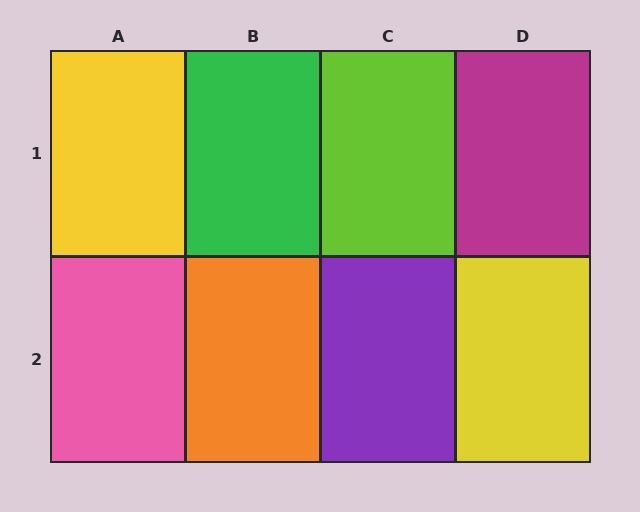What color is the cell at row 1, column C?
Lime.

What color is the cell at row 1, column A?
Yellow.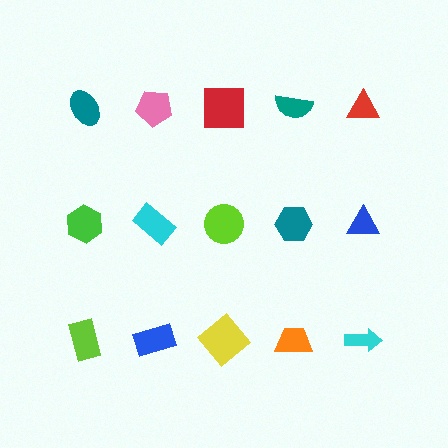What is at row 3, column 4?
An orange trapezoid.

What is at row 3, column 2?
A blue rectangle.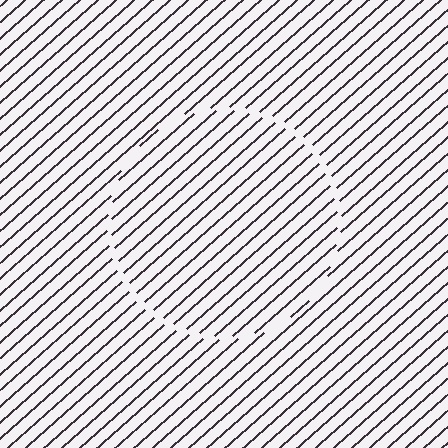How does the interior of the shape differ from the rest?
The interior of the shape contains the same grating, shifted by half a period — the contour is defined by the phase discontinuity where line-ends from the inner and outer gratings abut.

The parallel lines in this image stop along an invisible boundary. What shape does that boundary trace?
An illusory circle. The interior of the shape contains the same grating, shifted by half a period — the contour is defined by the phase discontinuity where line-ends from the inner and outer gratings abut.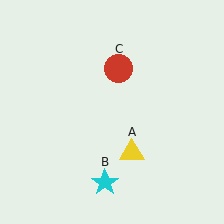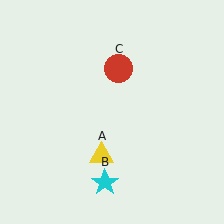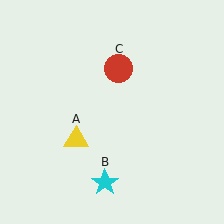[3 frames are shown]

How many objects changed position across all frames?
1 object changed position: yellow triangle (object A).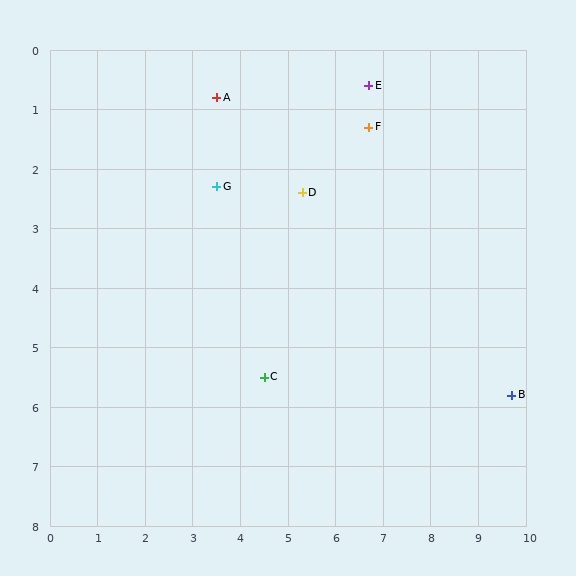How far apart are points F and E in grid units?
Points F and E are about 0.7 grid units apart.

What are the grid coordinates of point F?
Point F is at approximately (6.7, 1.3).